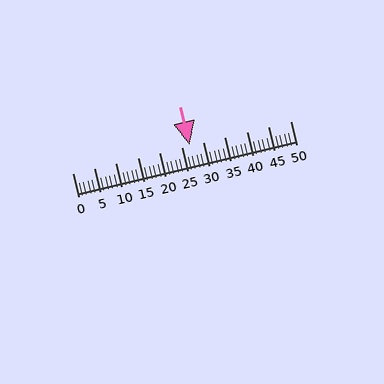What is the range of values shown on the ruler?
The ruler shows values from 0 to 50.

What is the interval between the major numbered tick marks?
The major tick marks are spaced 5 units apart.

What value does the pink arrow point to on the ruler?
The pink arrow points to approximately 27.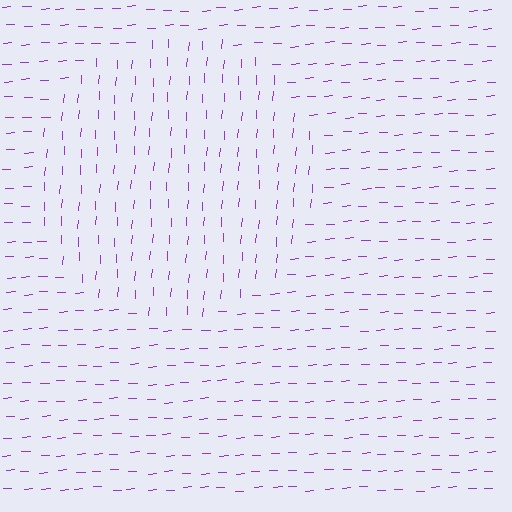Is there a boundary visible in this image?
Yes, there is a texture boundary formed by a change in line orientation.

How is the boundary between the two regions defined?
The boundary is defined purely by a change in line orientation (approximately 84 degrees difference). All lines are the same color and thickness.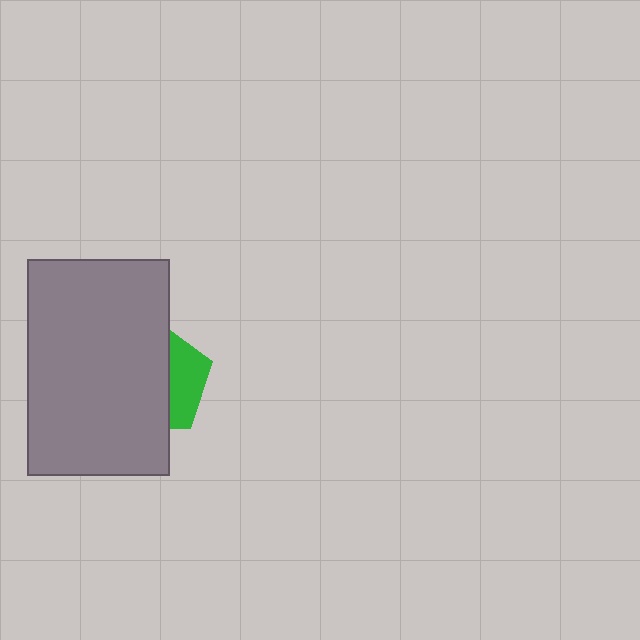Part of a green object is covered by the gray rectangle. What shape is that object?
It is a pentagon.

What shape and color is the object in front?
The object in front is a gray rectangle.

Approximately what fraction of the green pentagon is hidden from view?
Roughly 67% of the green pentagon is hidden behind the gray rectangle.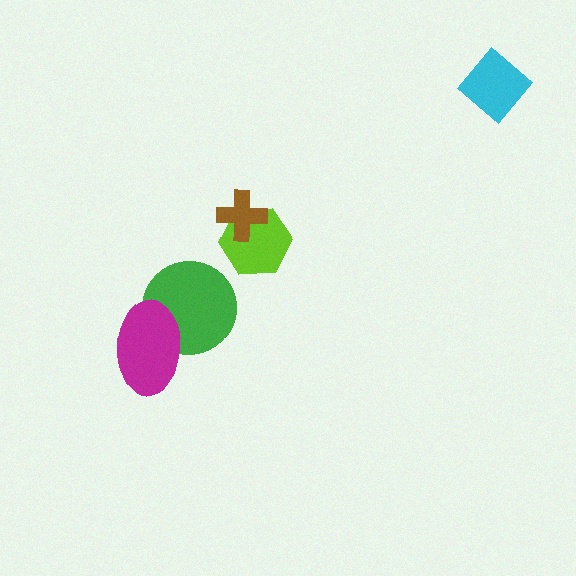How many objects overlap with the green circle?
1 object overlaps with the green circle.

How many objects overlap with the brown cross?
1 object overlaps with the brown cross.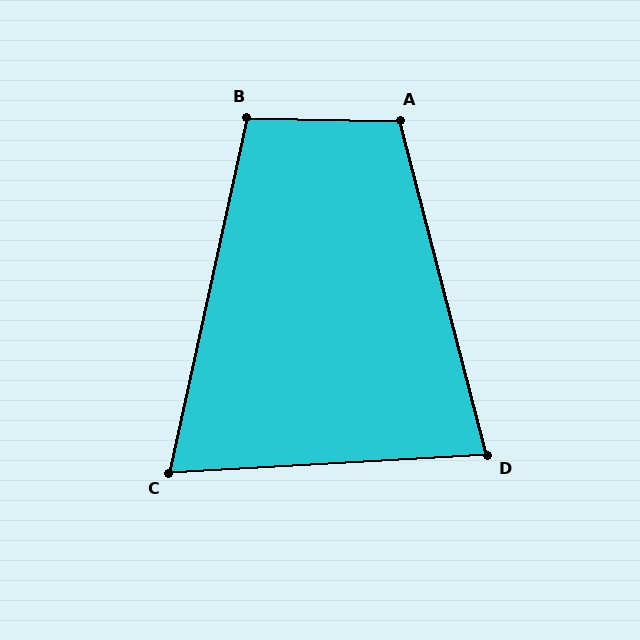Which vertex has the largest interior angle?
A, at approximately 106 degrees.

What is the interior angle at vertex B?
Approximately 101 degrees (obtuse).